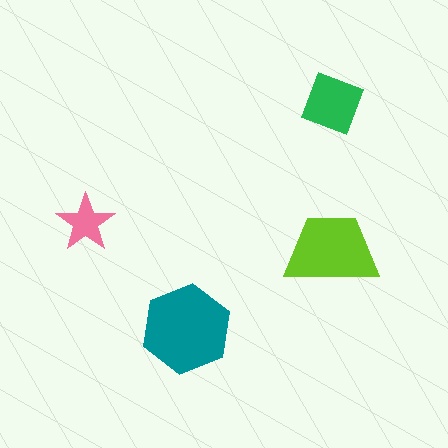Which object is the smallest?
The pink star.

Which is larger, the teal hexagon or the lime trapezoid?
The teal hexagon.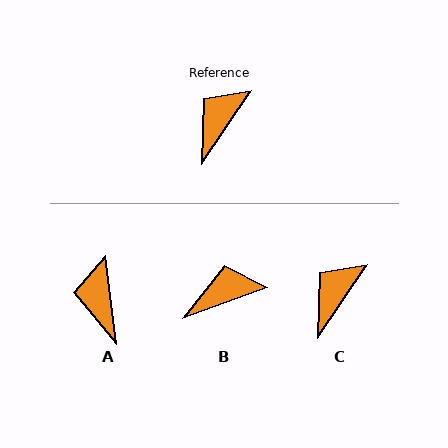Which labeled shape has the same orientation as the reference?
C.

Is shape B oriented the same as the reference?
No, it is off by about 36 degrees.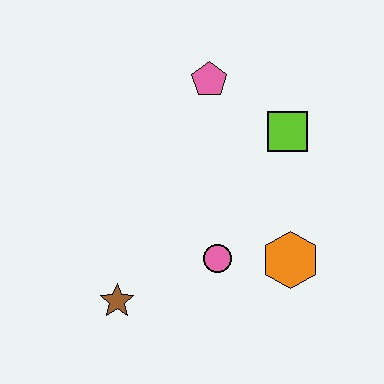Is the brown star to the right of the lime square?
No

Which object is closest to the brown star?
The pink circle is closest to the brown star.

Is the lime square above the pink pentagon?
No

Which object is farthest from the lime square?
The brown star is farthest from the lime square.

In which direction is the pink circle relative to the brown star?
The pink circle is to the right of the brown star.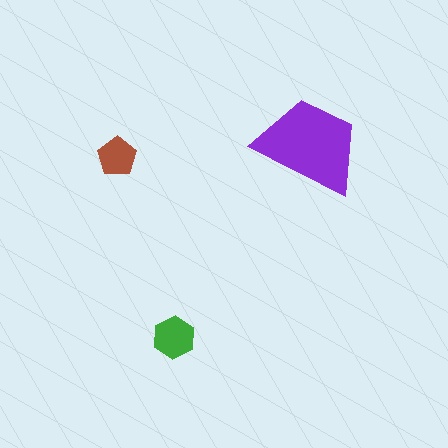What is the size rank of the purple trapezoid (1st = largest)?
1st.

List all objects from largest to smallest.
The purple trapezoid, the green hexagon, the brown pentagon.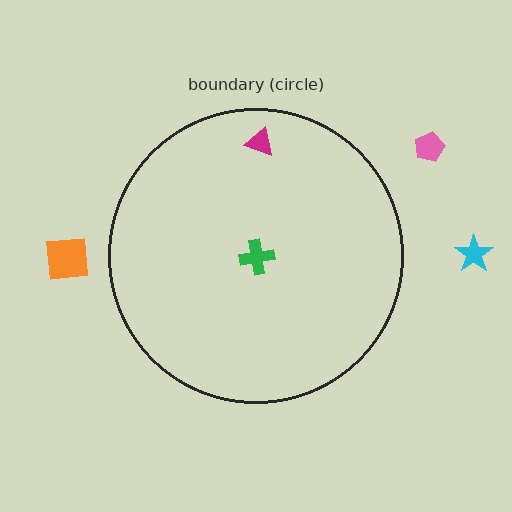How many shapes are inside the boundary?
2 inside, 3 outside.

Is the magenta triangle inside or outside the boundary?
Inside.